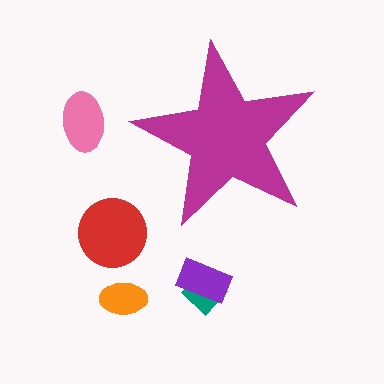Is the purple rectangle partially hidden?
No, the purple rectangle is fully visible.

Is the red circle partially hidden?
No, the red circle is fully visible.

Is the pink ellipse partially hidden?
No, the pink ellipse is fully visible.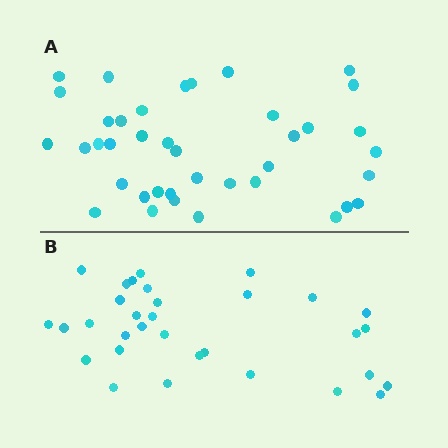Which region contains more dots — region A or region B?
Region A (the top region) has more dots.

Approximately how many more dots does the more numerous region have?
Region A has roughly 8 or so more dots than region B.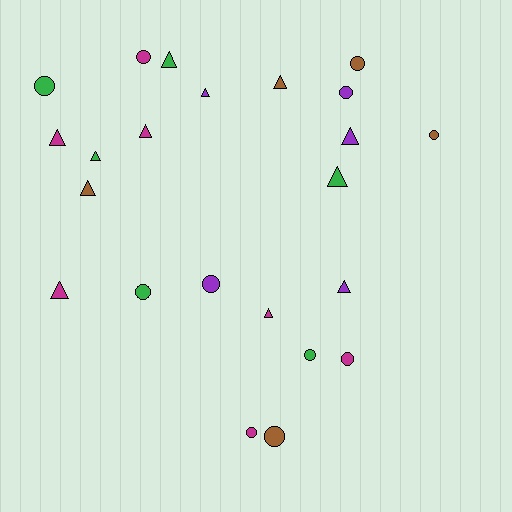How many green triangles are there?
There are 3 green triangles.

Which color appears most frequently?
Magenta, with 7 objects.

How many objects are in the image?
There are 23 objects.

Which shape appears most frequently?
Triangle, with 12 objects.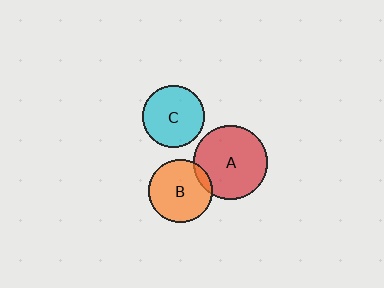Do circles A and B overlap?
Yes.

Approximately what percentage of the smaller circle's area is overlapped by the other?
Approximately 10%.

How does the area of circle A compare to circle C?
Approximately 1.4 times.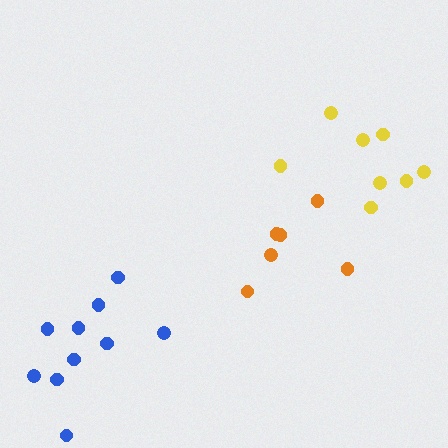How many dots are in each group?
Group 1: 6 dots, Group 2: 8 dots, Group 3: 10 dots (24 total).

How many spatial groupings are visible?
There are 3 spatial groupings.